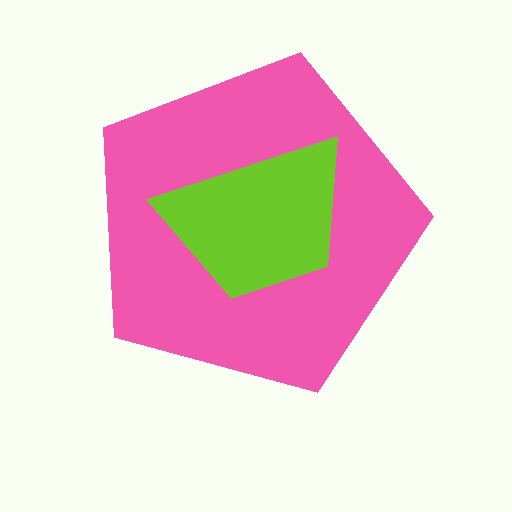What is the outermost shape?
The pink pentagon.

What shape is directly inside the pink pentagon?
The lime trapezoid.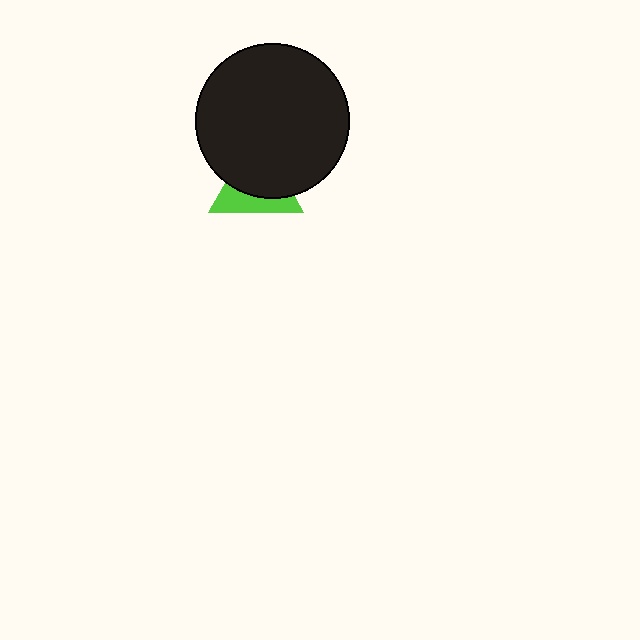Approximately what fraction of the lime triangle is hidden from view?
Roughly 60% of the lime triangle is hidden behind the black circle.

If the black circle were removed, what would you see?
You would see the complete lime triangle.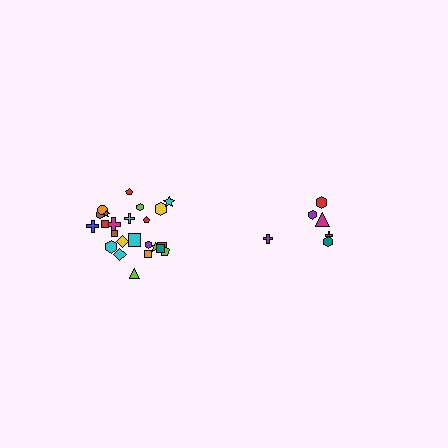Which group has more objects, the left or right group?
The left group.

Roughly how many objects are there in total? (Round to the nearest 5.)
Roughly 30 objects in total.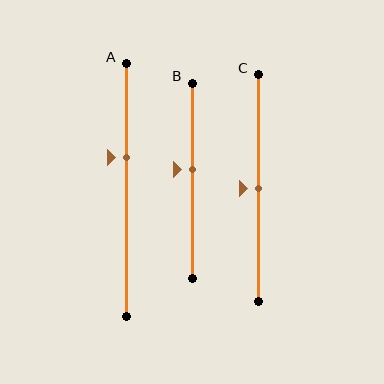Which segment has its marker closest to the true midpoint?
Segment C has its marker closest to the true midpoint.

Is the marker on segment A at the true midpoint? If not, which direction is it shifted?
No, the marker on segment A is shifted upward by about 13% of the segment length.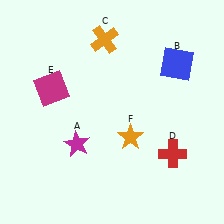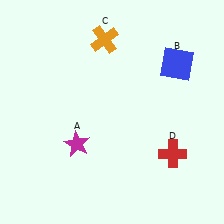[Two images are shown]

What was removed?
The magenta square (E), the orange star (F) were removed in Image 2.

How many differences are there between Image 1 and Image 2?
There are 2 differences between the two images.